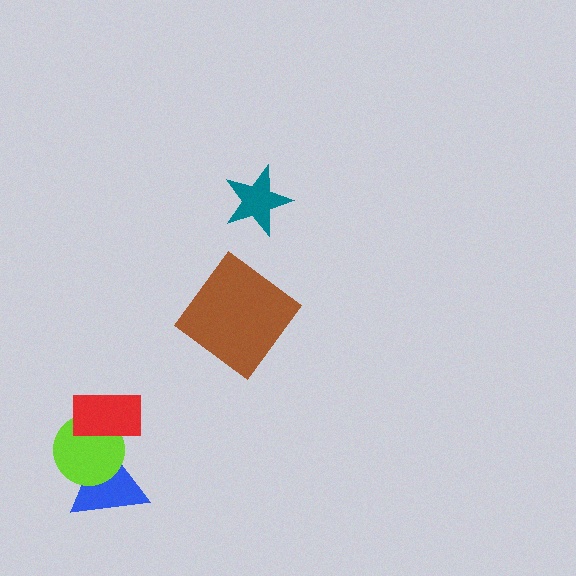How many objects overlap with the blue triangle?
2 objects overlap with the blue triangle.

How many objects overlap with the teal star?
0 objects overlap with the teal star.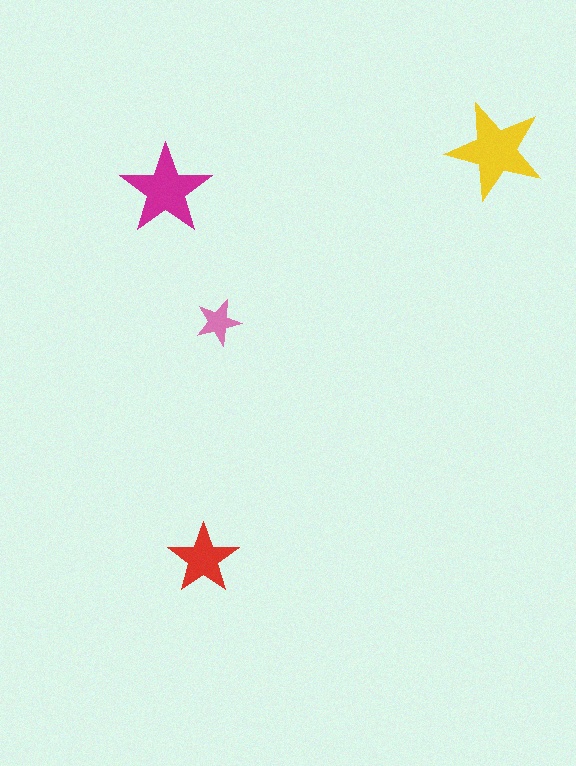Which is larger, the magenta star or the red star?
The magenta one.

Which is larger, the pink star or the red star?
The red one.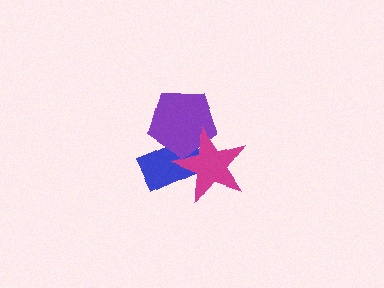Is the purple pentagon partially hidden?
Yes, it is partially covered by another shape.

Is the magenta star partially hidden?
No, no other shape covers it.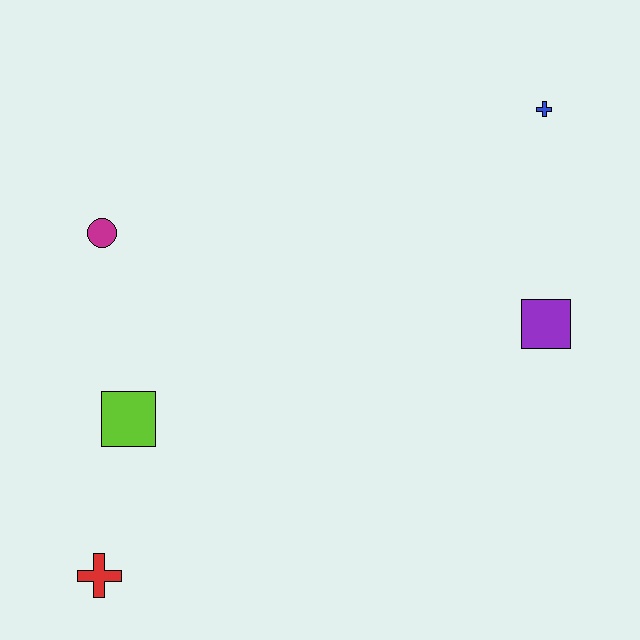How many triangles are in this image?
There are no triangles.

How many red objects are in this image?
There is 1 red object.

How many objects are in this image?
There are 5 objects.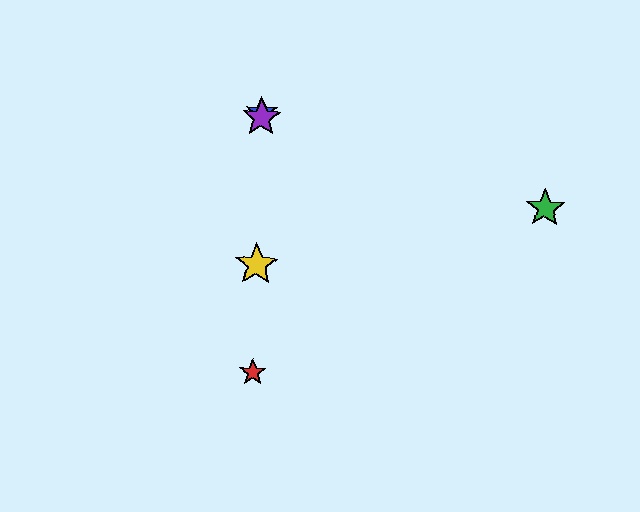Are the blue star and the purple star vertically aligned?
Yes, both are at x≈262.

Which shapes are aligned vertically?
The red star, the blue star, the yellow star, the purple star are aligned vertically.